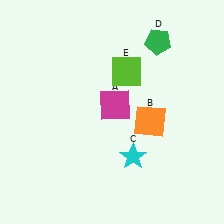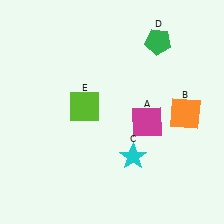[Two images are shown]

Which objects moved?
The objects that moved are: the magenta square (A), the orange square (B), the lime square (E).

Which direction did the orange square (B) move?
The orange square (B) moved right.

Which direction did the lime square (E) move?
The lime square (E) moved left.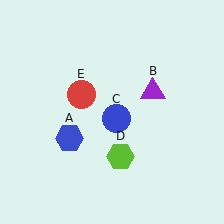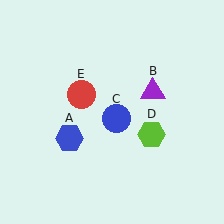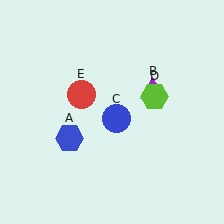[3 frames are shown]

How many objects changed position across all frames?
1 object changed position: lime hexagon (object D).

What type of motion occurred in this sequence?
The lime hexagon (object D) rotated counterclockwise around the center of the scene.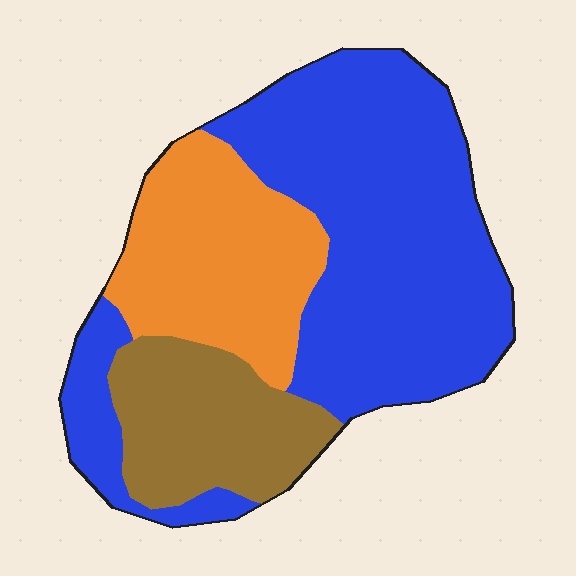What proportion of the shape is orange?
Orange takes up about one quarter (1/4) of the shape.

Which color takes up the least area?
Brown, at roughly 20%.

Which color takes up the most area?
Blue, at roughly 55%.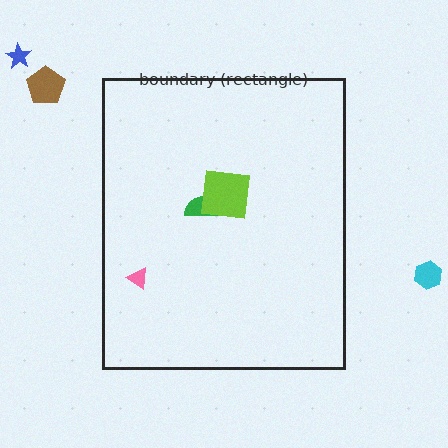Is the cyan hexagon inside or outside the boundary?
Outside.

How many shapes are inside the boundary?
3 inside, 3 outside.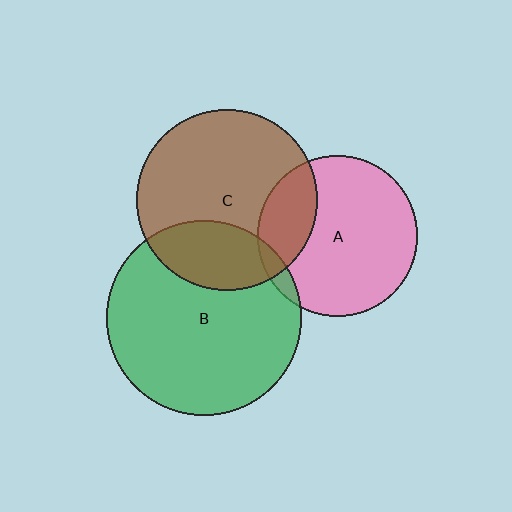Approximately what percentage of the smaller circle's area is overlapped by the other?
Approximately 5%.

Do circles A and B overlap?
Yes.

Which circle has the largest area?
Circle B (green).